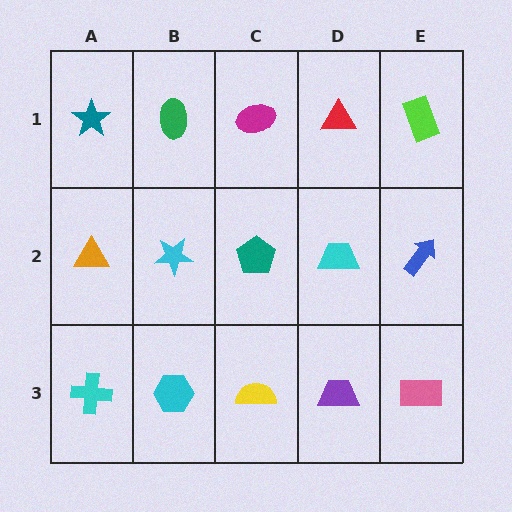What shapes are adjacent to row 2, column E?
A lime rectangle (row 1, column E), a pink rectangle (row 3, column E), a cyan trapezoid (row 2, column D).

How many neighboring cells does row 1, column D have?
3.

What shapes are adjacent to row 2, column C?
A magenta ellipse (row 1, column C), a yellow semicircle (row 3, column C), a cyan star (row 2, column B), a cyan trapezoid (row 2, column D).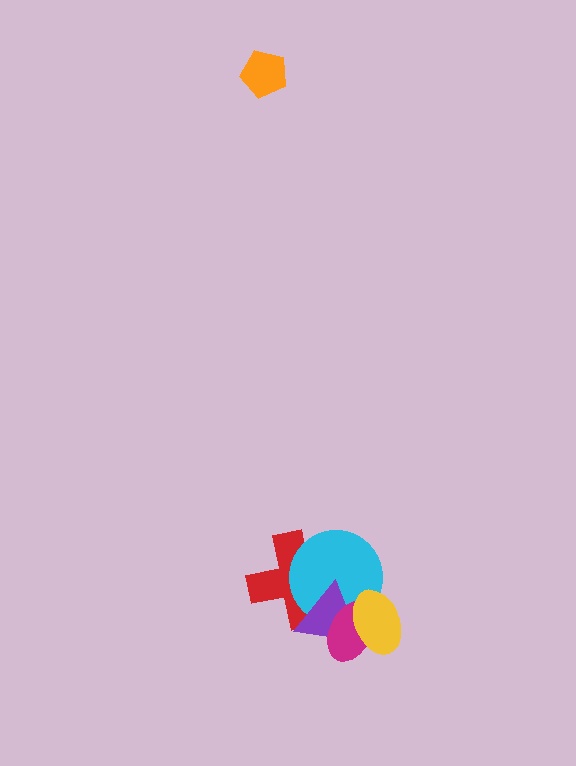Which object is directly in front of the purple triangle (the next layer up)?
The magenta ellipse is directly in front of the purple triangle.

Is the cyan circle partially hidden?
Yes, it is partially covered by another shape.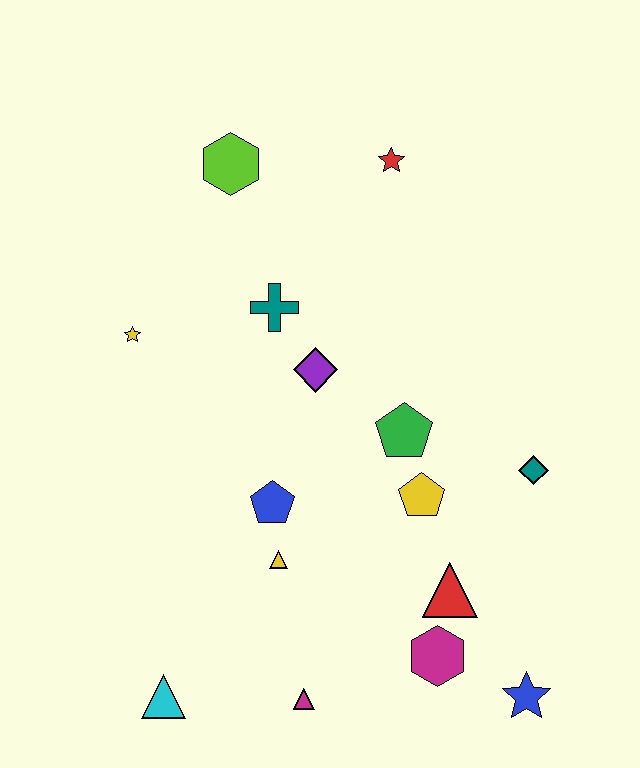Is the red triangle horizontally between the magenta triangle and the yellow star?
No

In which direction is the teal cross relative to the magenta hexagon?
The teal cross is above the magenta hexagon.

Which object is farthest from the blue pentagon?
The red star is farthest from the blue pentagon.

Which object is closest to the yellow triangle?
The blue pentagon is closest to the yellow triangle.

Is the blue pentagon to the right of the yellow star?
Yes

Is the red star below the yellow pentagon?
No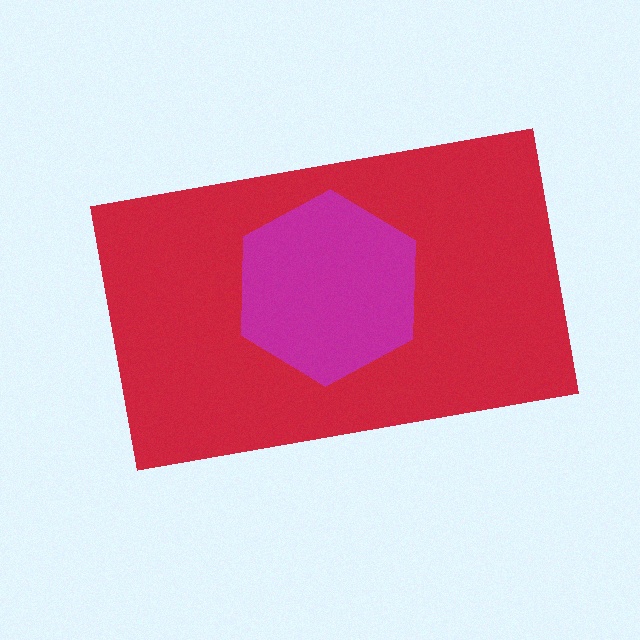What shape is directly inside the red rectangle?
The magenta hexagon.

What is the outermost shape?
The red rectangle.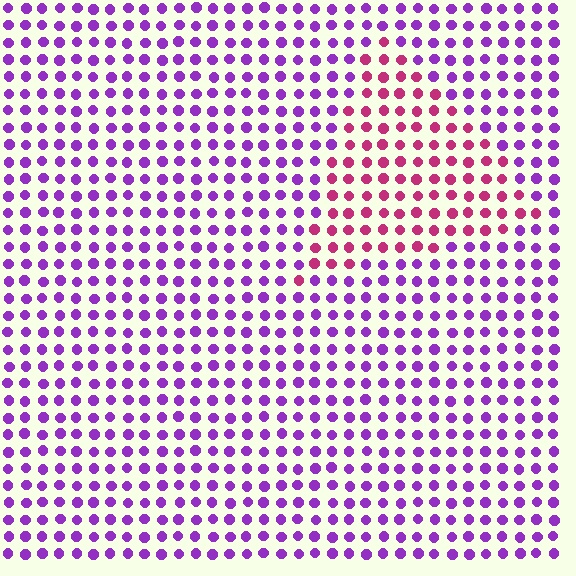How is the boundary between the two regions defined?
The boundary is defined purely by a slight shift in hue (about 49 degrees). Spacing, size, and orientation are identical on both sides.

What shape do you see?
I see a triangle.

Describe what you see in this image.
The image is filled with small purple elements in a uniform arrangement. A triangle-shaped region is visible where the elements are tinted to a slightly different hue, forming a subtle color boundary.